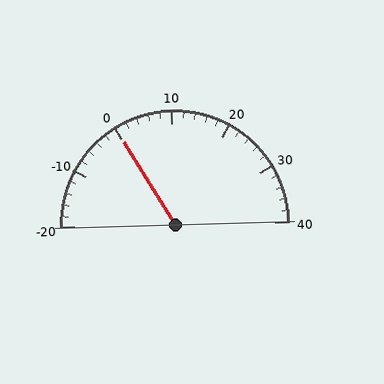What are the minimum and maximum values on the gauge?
The gauge ranges from -20 to 40.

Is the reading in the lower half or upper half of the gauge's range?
The reading is in the lower half of the range (-20 to 40).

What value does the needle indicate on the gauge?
The needle indicates approximately 0.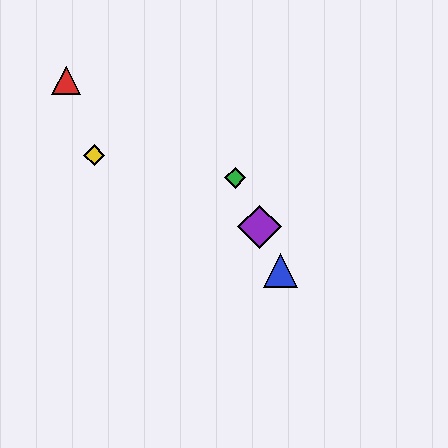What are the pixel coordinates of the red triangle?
The red triangle is at (66, 80).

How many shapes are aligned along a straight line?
3 shapes (the blue triangle, the green diamond, the purple diamond) are aligned along a straight line.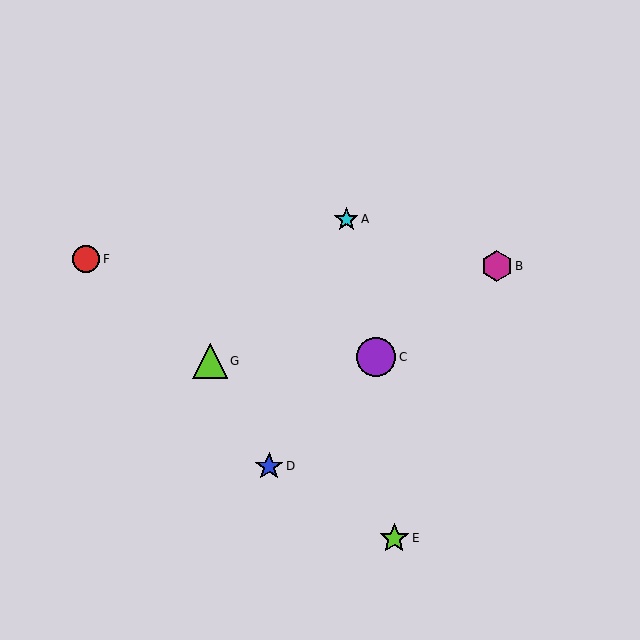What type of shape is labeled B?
Shape B is a magenta hexagon.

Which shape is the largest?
The purple circle (labeled C) is the largest.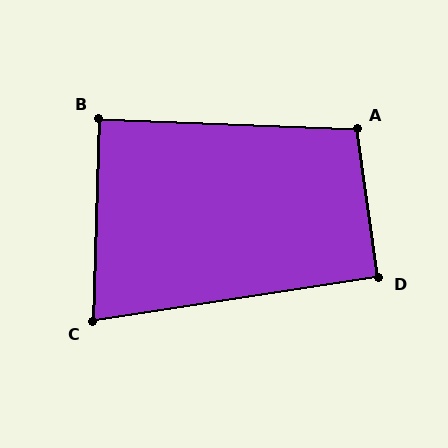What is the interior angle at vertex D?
Approximately 90 degrees (approximately right).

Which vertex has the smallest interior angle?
C, at approximately 80 degrees.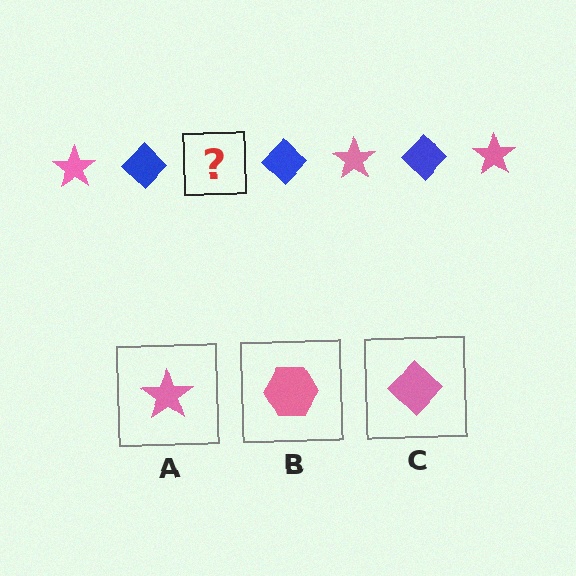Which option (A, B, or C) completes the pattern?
A.